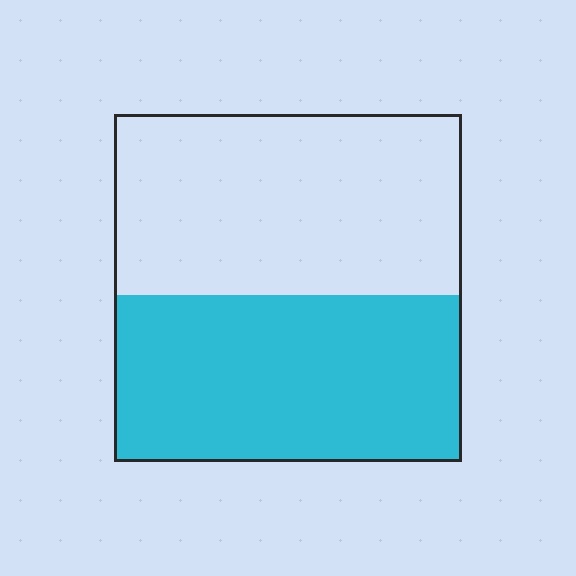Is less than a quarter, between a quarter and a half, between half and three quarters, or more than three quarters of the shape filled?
Between a quarter and a half.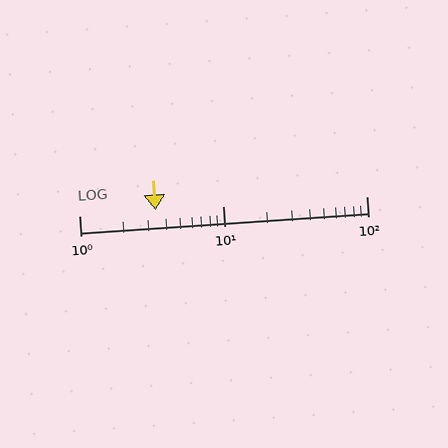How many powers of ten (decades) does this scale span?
The scale spans 2 decades, from 1 to 100.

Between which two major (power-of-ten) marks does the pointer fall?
The pointer is between 1 and 10.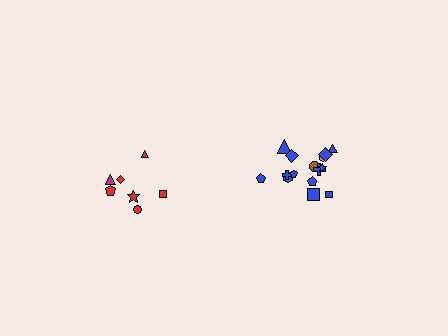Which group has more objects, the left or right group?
The right group.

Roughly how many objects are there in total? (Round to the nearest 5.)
Roughly 20 objects in total.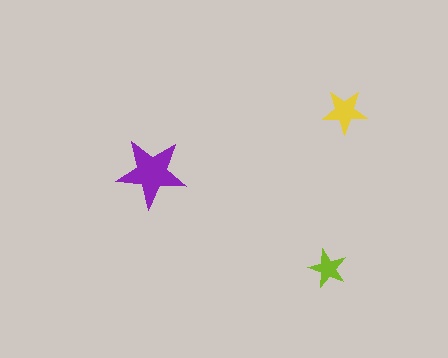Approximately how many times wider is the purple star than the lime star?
About 2 times wider.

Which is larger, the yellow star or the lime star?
The yellow one.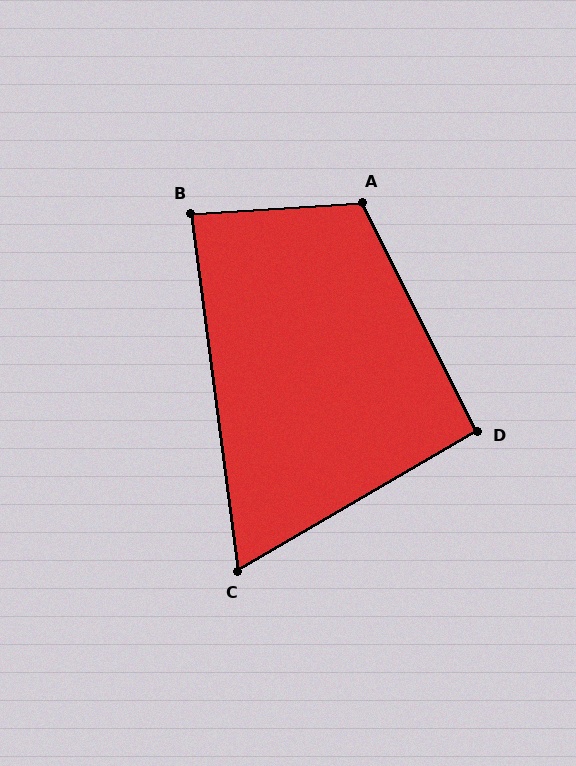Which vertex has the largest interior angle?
A, at approximately 113 degrees.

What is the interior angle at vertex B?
Approximately 86 degrees (approximately right).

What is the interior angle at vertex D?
Approximately 94 degrees (approximately right).